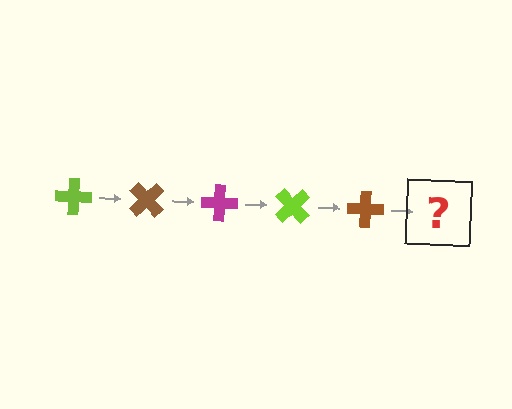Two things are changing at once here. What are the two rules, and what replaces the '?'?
The two rules are that it rotates 45 degrees each step and the color cycles through lime, brown, and magenta. The '?' should be a magenta cross, rotated 225 degrees from the start.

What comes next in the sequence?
The next element should be a magenta cross, rotated 225 degrees from the start.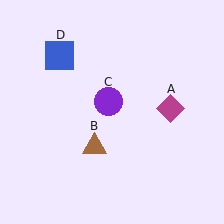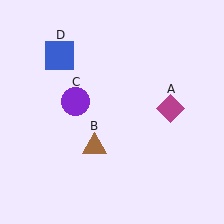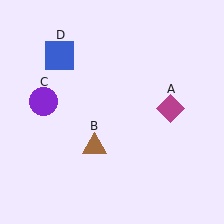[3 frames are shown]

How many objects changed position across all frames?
1 object changed position: purple circle (object C).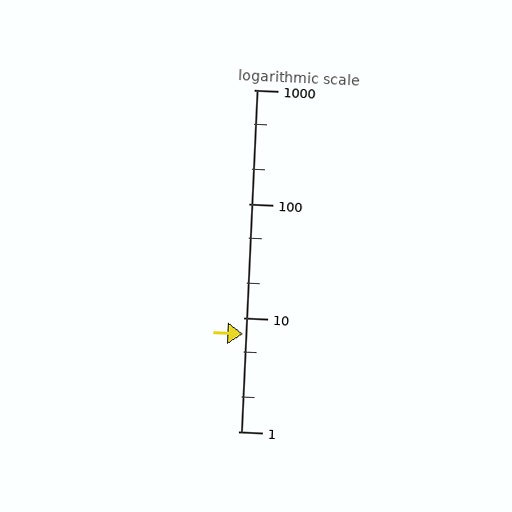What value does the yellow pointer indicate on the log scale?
The pointer indicates approximately 7.1.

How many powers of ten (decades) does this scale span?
The scale spans 3 decades, from 1 to 1000.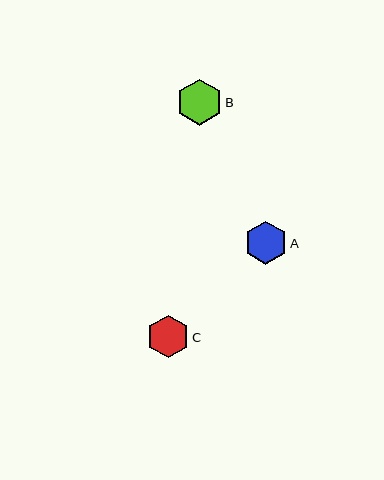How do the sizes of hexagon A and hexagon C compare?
Hexagon A and hexagon C are approximately the same size.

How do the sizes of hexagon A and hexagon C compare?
Hexagon A and hexagon C are approximately the same size.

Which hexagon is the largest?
Hexagon B is the largest with a size of approximately 45 pixels.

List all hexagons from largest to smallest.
From largest to smallest: B, A, C.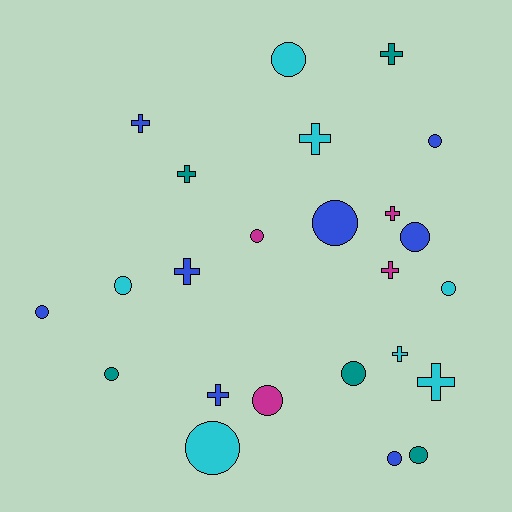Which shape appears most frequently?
Circle, with 14 objects.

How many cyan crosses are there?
There are 3 cyan crosses.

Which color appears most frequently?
Blue, with 8 objects.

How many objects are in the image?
There are 24 objects.